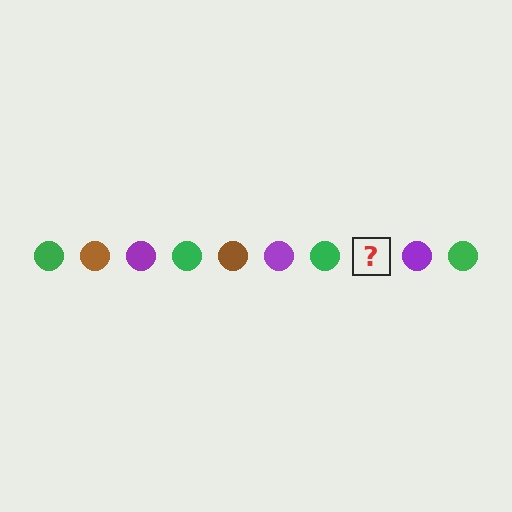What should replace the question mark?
The question mark should be replaced with a brown circle.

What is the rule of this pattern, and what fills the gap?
The rule is that the pattern cycles through green, brown, purple circles. The gap should be filled with a brown circle.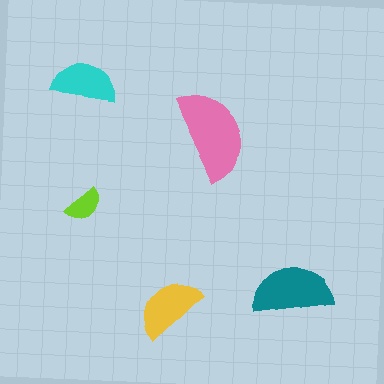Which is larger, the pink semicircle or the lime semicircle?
The pink one.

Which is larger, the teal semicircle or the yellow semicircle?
The teal one.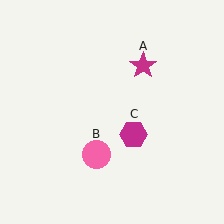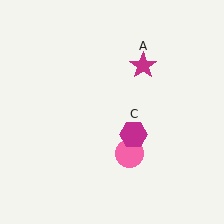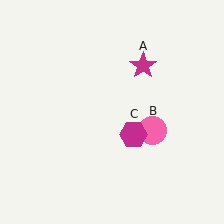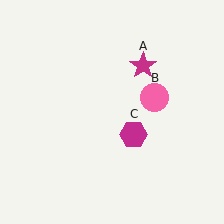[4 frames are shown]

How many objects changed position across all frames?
1 object changed position: pink circle (object B).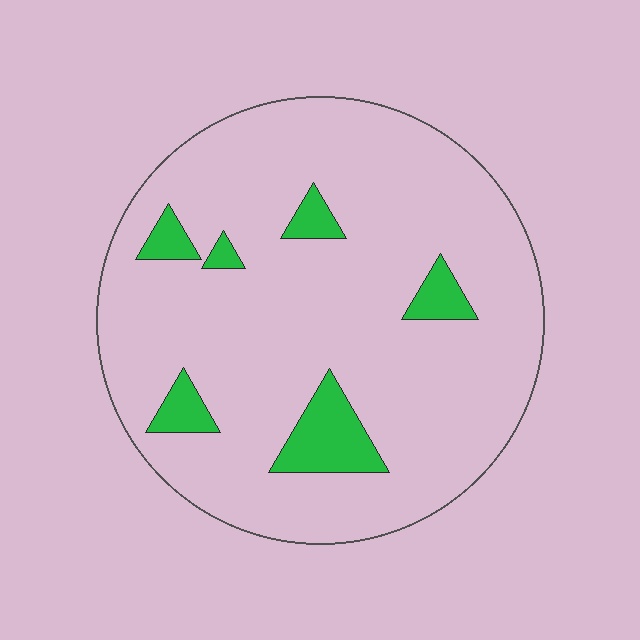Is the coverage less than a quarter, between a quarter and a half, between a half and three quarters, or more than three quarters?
Less than a quarter.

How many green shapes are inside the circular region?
6.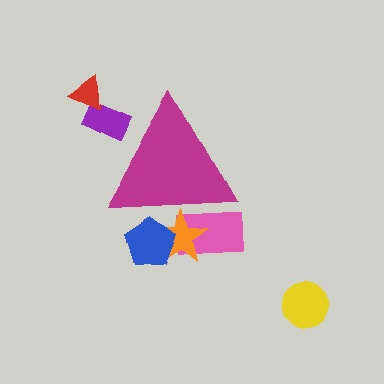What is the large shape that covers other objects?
A magenta triangle.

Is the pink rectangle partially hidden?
Yes, the pink rectangle is partially hidden behind the magenta triangle.